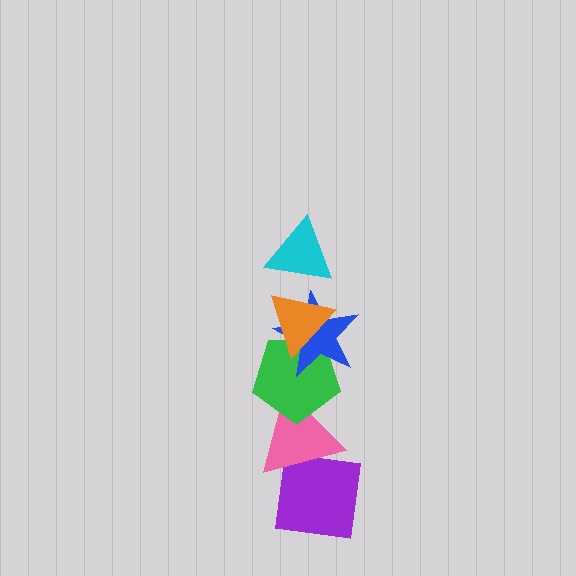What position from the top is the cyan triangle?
The cyan triangle is 1st from the top.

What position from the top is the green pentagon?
The green pentagon is 4th from the top.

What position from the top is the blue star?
The blue star is 3rd from the top.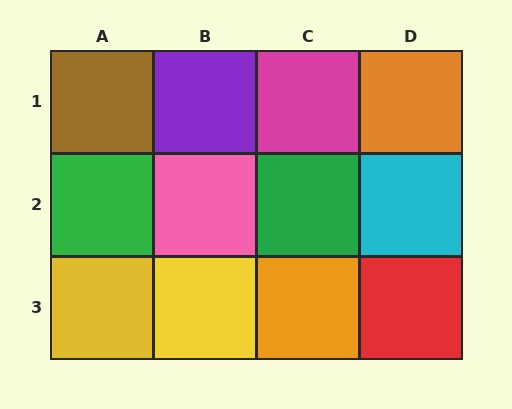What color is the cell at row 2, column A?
Green.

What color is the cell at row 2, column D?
Cyan.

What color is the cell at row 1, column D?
Orange.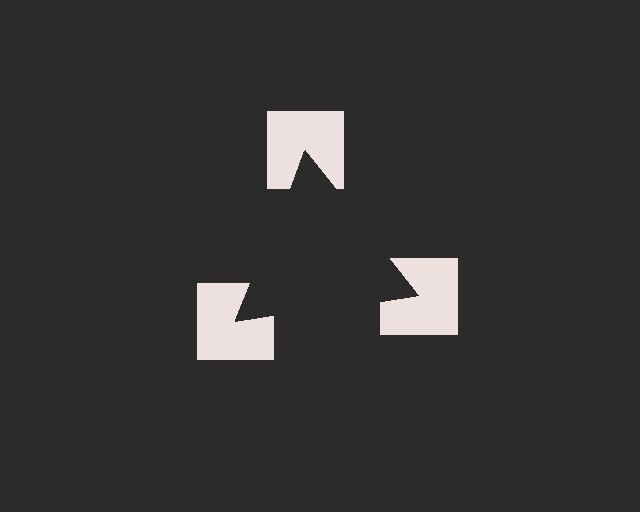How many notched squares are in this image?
There are 3 — one at each vertex of the illusory triangle.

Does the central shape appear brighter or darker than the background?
It typically appears slightly darker than the background, even though no actual brightness change is drawn.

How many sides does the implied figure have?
3 sides.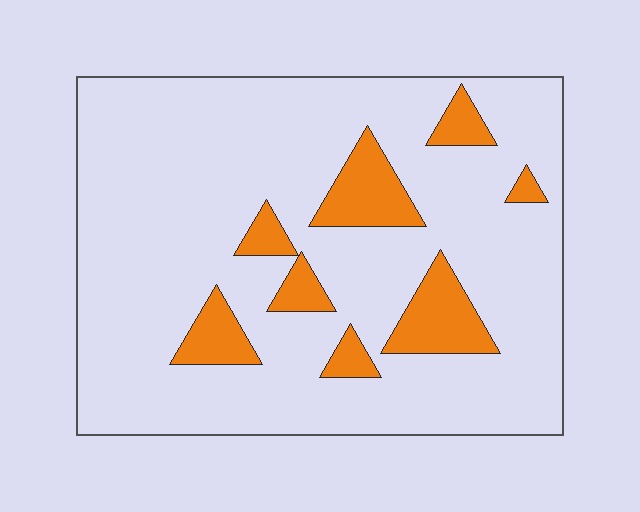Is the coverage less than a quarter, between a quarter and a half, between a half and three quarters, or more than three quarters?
Less than a quarter.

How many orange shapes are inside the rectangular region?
8.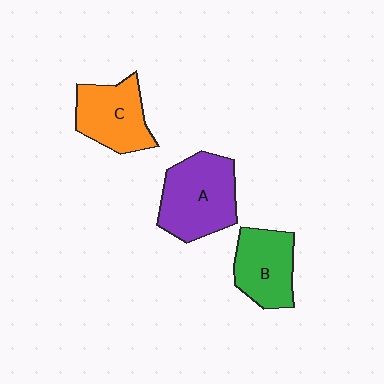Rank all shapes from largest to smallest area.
From largest to smallest: A (purple), C (orange), B (green).